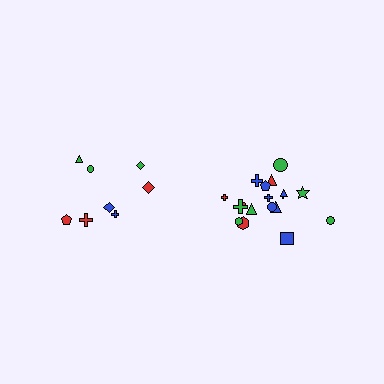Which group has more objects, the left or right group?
The right group.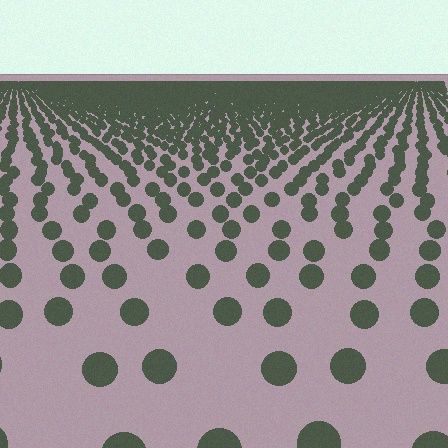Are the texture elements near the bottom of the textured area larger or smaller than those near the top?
Larger. Near the bottom, elements are closer to the viewer and appear at a bigger on-screen size.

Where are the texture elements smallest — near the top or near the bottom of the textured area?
Near the top.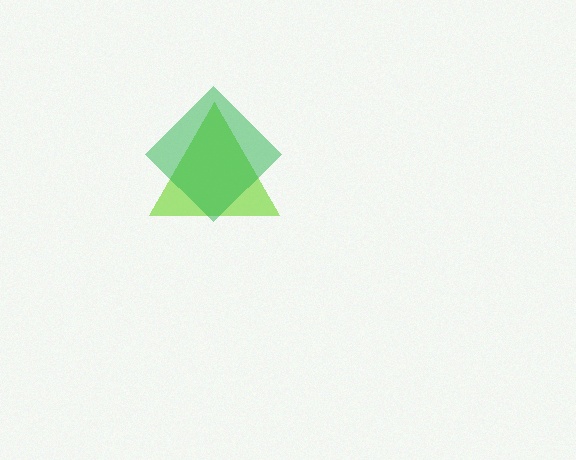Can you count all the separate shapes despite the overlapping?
Yes, there are 2 separate shapes.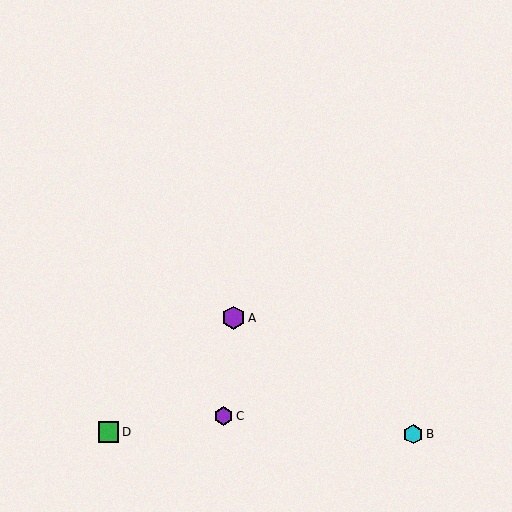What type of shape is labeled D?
Shape D is a green square.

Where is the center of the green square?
The center of the green square is at (109, 432).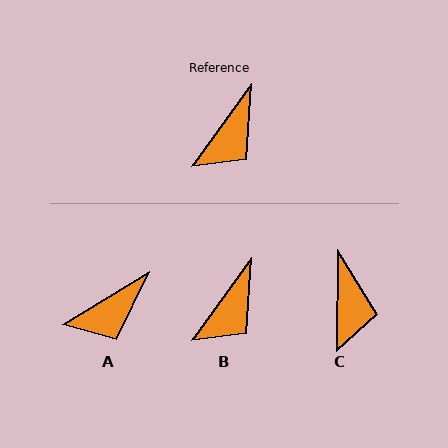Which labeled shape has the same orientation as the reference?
B.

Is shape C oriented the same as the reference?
No, it is off by about 35 degrees.